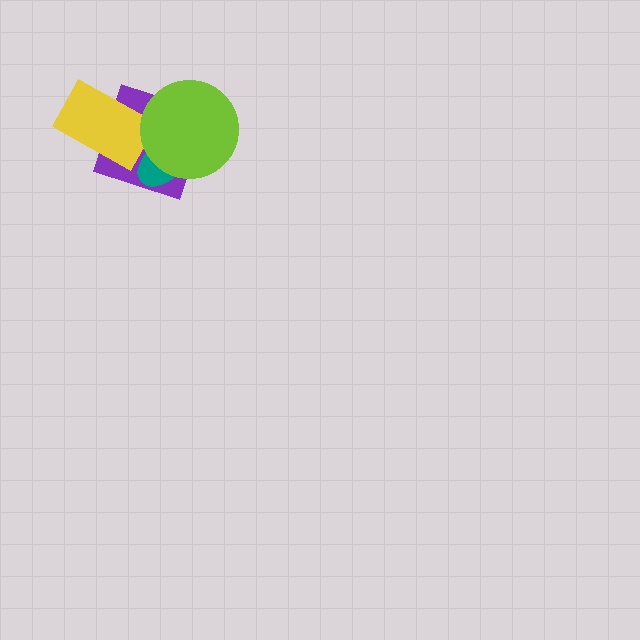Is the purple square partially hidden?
Yes, it is partially covered by another shape.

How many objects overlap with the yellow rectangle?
2 objects overlap with the yellow rectangle.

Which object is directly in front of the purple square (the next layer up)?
The teal ellipse is directly in front of the purple square.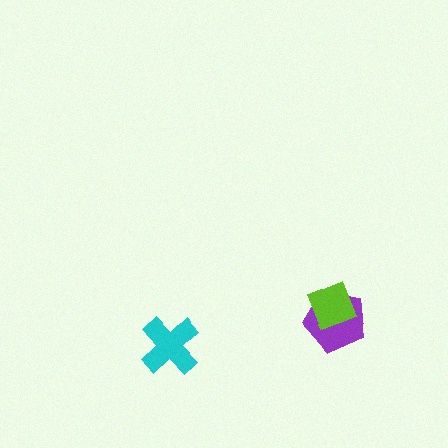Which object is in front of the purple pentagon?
The lime diamond is in front of the purple pentagon.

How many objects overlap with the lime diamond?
1 object overlaps with the lime diamond.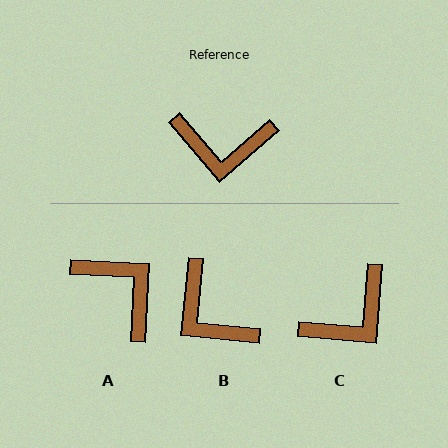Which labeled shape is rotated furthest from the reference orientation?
A, about 137 degrees away.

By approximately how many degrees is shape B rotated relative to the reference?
Approximately 46 degrees clockwise.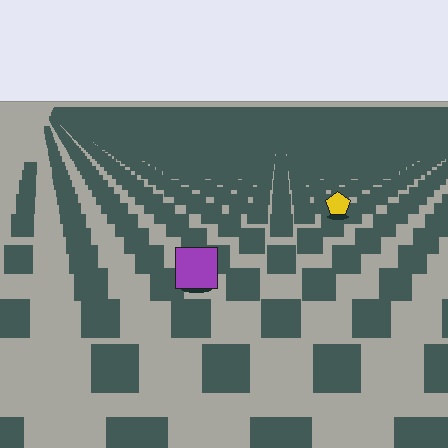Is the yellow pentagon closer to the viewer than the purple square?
No. The purple square is closer — you can tell from the texture gradient: the ground texture is coarser near it.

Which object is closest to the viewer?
The purple square is closest. The texture marks near it are larger and more spread out.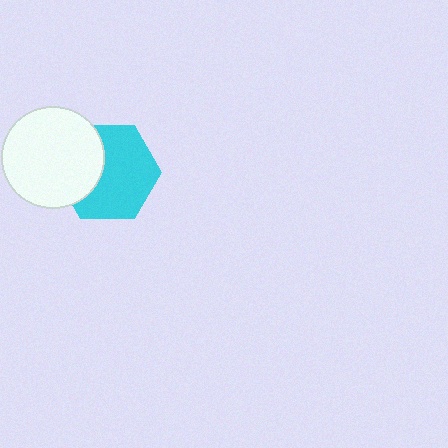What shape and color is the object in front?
The object in front is a white circle.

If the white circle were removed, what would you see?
You would see the complete cyan hexagon.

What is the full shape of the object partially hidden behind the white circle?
The partially hidden object is a cyan hexagon.